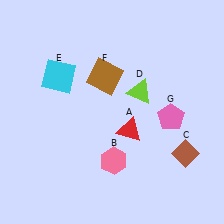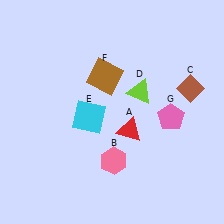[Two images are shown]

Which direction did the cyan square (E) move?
The cyan square (E) moved down.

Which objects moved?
The objects that moved are: the brown diamond (C), the cyan square (E).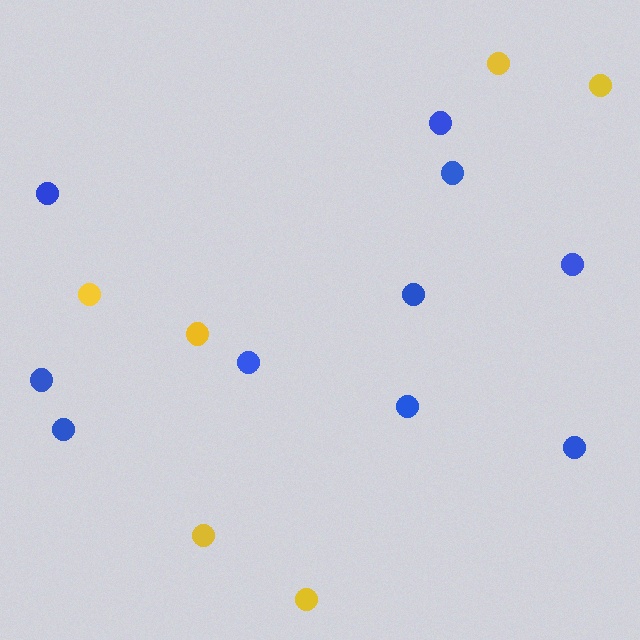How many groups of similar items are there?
There are 2 groups: one group of yellow circles (6) and one group of blue circles (10).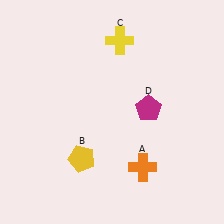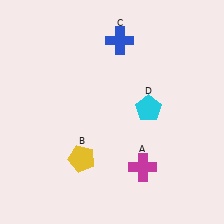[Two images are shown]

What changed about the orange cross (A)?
In Image 1, A is orange. In Image 2, it changed to magenta.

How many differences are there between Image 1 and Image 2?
There are 3 differences between the two images.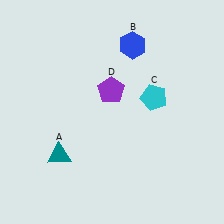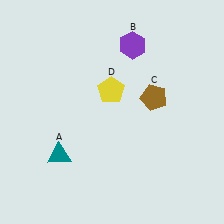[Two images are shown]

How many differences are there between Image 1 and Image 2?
There are 3 differences between the two images.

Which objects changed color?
B changed from blue to purple. C changed from cyan to brown. D changed from purple to yellow.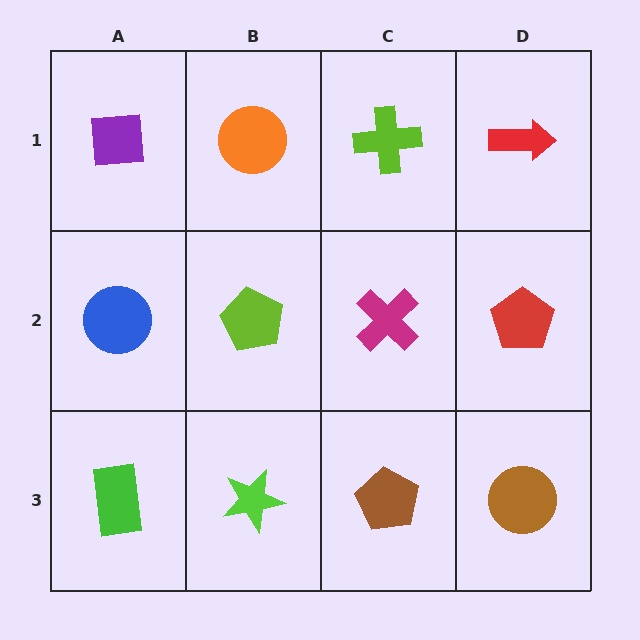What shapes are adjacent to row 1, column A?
A blue circle (row 2, column A), an orange circle (row 1, column B).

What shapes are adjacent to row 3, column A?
A blue circle (row 2, column A), a lime star (row 3, column B).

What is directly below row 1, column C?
A magenta cross.